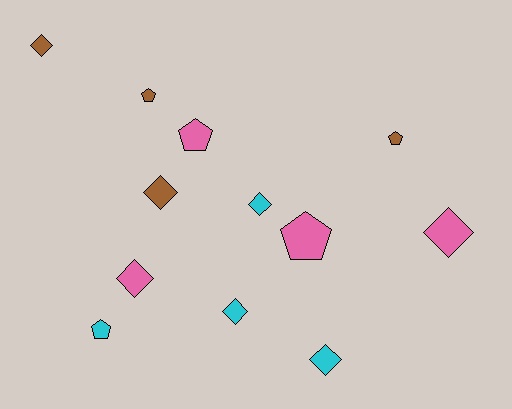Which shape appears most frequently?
Diamond, with 7 objects.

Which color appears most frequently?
Pink, with 4 objects.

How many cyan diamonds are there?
There are 3 cyan diamonds.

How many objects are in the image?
There are 12 objects.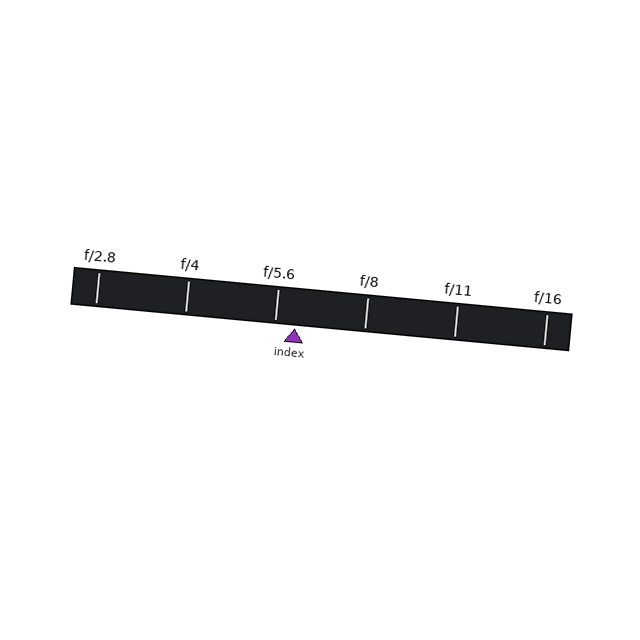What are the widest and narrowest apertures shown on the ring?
The widest aperture shown is f/2.8 and the narrowest is f/16.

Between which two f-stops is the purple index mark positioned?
The index mark is between f/5.6 and f/8.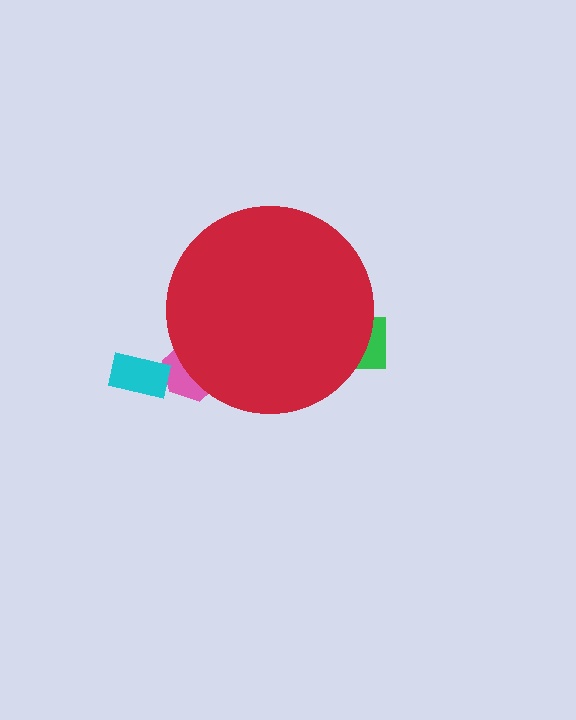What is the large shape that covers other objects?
A red circle.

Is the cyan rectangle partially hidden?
No, the cyan rectangle is fully visible.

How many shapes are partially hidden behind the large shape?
2 shapes are partially hidden.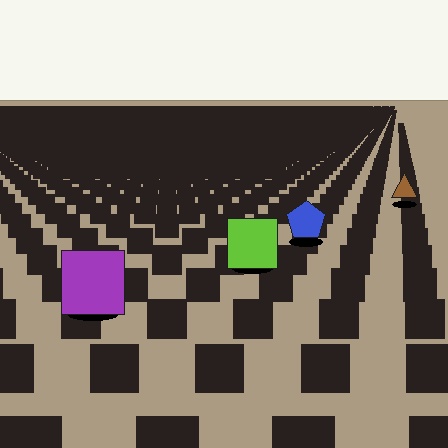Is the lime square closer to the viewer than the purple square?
No. The purple square is closer — you can tell from the texture gradient: the ground texture is coarser near it.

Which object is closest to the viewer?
The purple square is closest. The texture marks near it are larger and more spread out.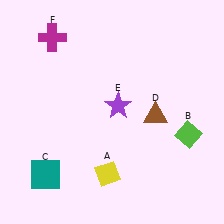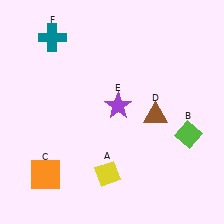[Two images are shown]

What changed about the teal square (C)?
In Image 1, C is teal. In Image 2, it changed to orange.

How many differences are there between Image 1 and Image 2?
There are 2 differences between the two images.